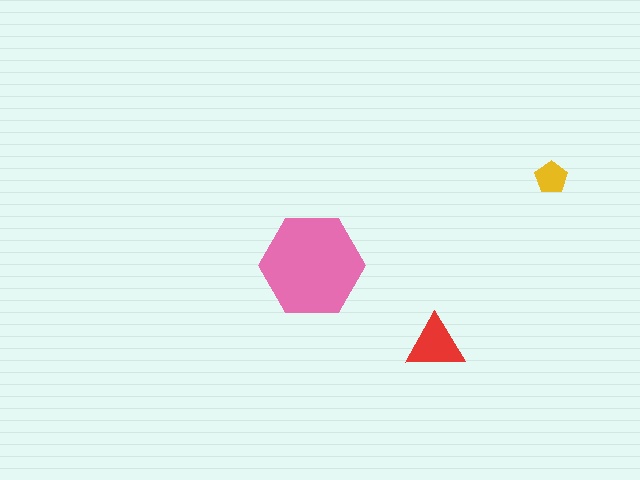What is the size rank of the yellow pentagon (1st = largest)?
3rd.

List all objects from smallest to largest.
The yellow pentagon, the red triangle, the pink hexagon.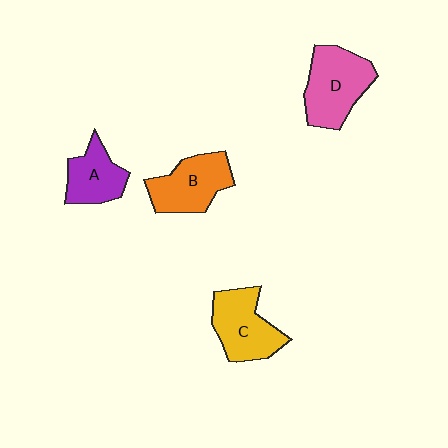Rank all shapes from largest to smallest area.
From largest to smallest: D (pink), C (yellow), B (orange), A (purple).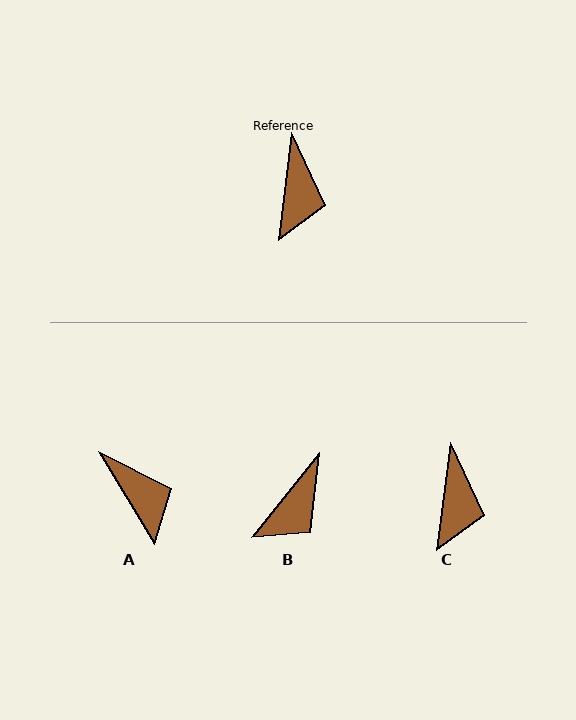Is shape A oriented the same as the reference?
No, it is off by about 38 degrees.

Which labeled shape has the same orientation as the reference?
C.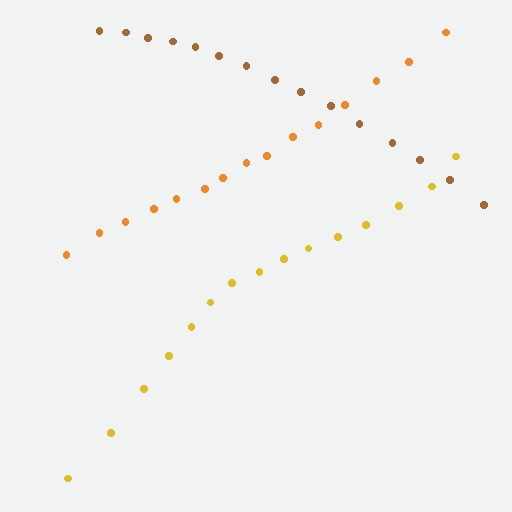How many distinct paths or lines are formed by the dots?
There are 3 distinct paths.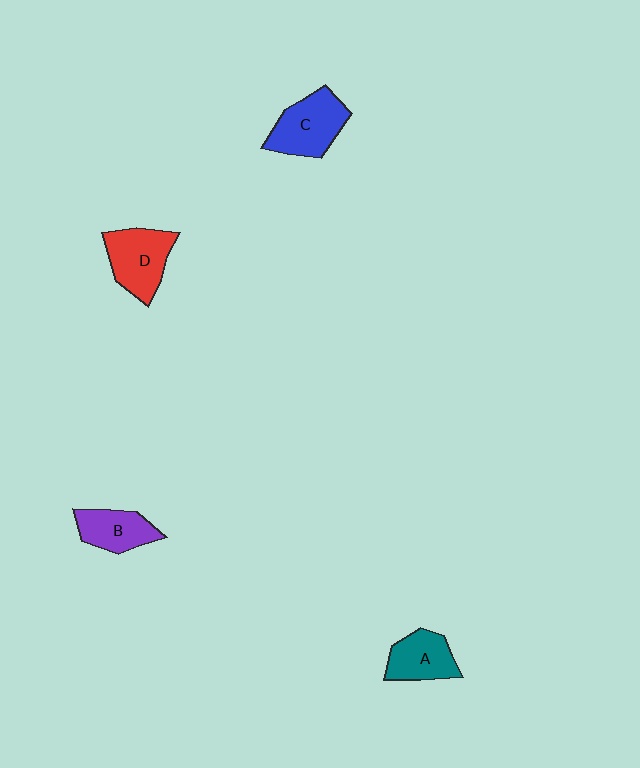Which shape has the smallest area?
Shape B (purple).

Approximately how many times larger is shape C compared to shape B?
Approximately 1.4 times.